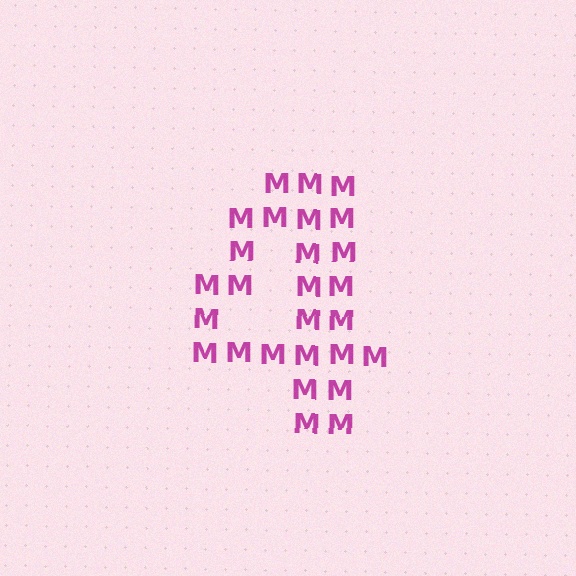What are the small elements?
The small elements are letter M's.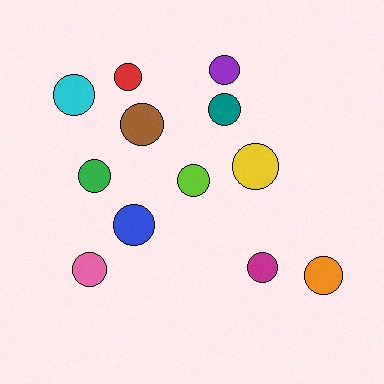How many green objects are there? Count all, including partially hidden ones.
There is 1 green object.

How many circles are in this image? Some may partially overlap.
There are 12 circles.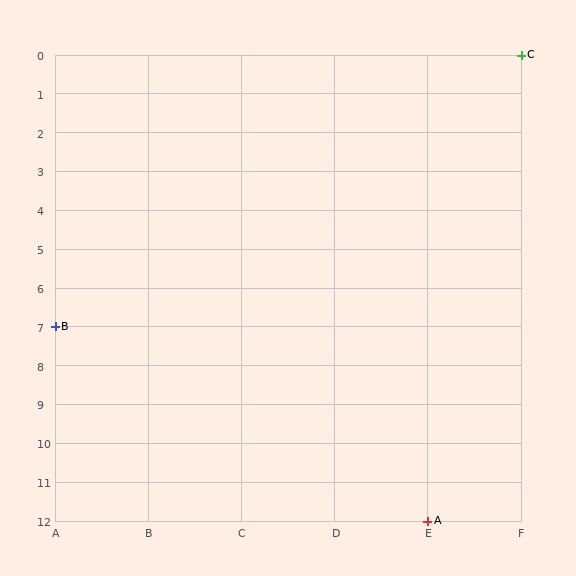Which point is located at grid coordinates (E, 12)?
Point A is at (E, 12).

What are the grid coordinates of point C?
Point C is at grid coordinates (F, 0).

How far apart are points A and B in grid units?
Points A and B are 4 columns and 5 rows apart (about 6.4 grid units diagonally).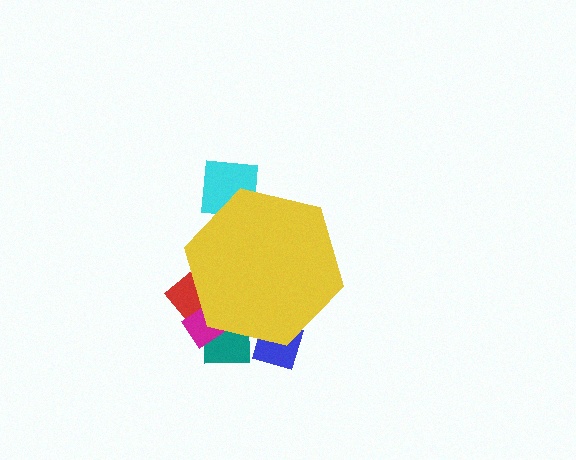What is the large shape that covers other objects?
A yellow hexagon.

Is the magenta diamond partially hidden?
Yes, the magenta diamond is partially hidden behind the yellow hexagon.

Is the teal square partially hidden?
Yes, the teal square is partially hidden behind the yellow hexagon.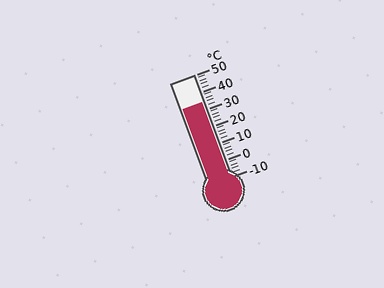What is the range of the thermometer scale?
The thermometer scale ranges from -10°C to 50°C.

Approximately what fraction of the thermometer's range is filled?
The thermometer is filled to approximately 75% of its range.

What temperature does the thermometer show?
The thermometer shows approximately 34°C.